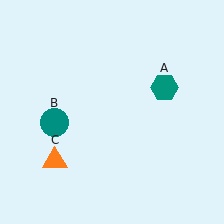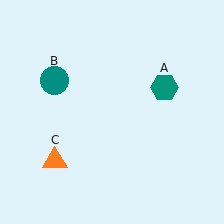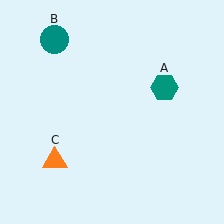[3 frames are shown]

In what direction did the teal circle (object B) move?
The teal circle (object B) moved up.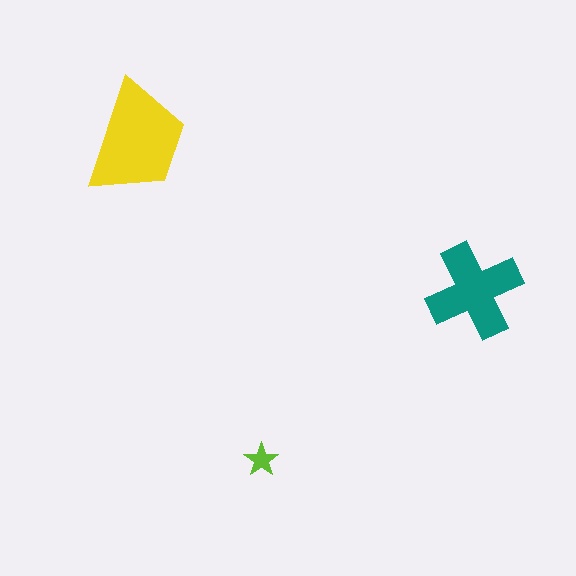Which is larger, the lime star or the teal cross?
The teal cross.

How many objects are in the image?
There are 3 objects in the image.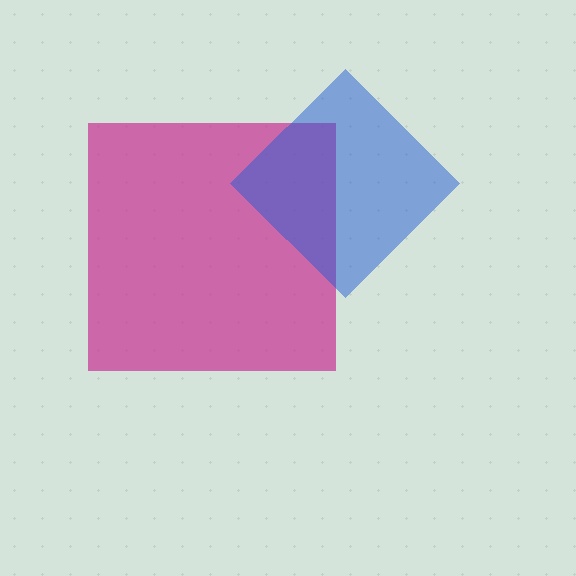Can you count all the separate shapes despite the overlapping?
Yes, there are 2 separate shapes.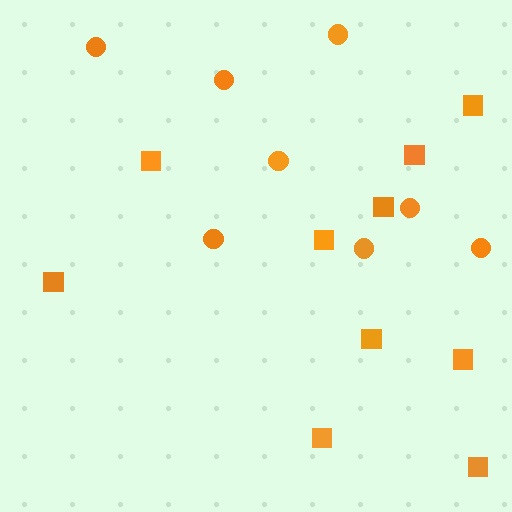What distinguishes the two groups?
There are 2 groups: one group of squares (10) and one group of circles (8).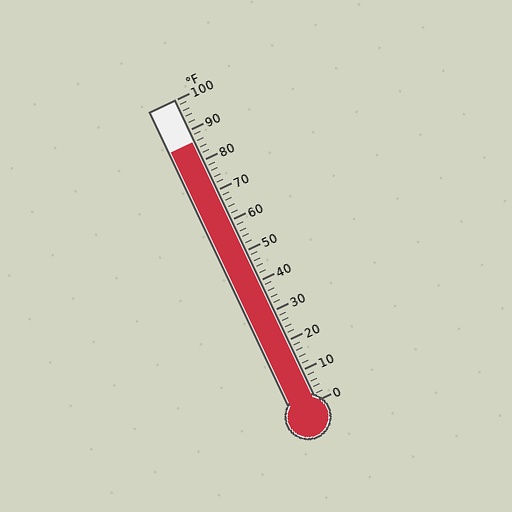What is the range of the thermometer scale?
The thermometer scale ranges from 0°F to 100°F.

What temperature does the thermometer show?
The thermometer shows approximately 86°F.